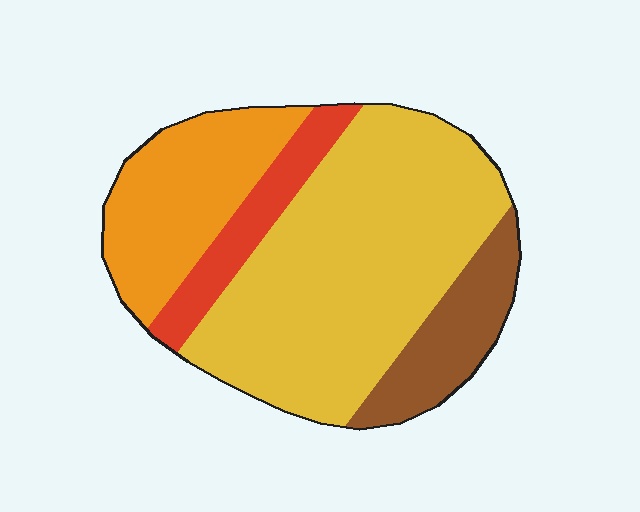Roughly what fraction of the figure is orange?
Orange takes up about one fifth (1/5) of the figure.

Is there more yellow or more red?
Yellow.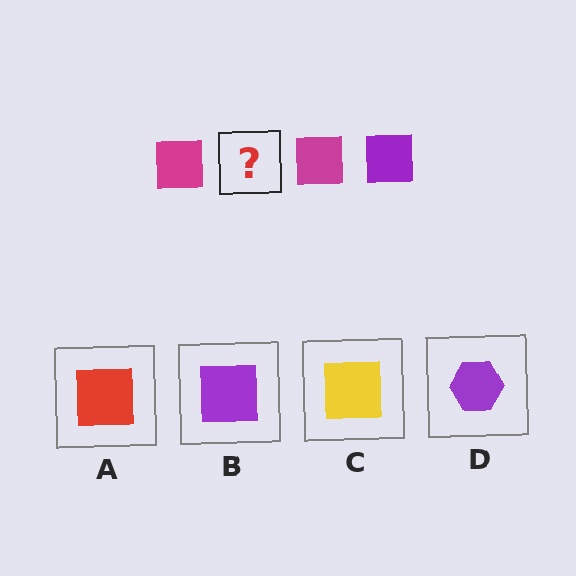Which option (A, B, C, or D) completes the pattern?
B.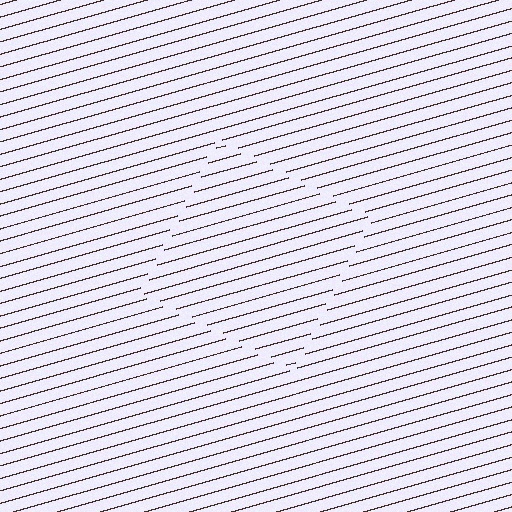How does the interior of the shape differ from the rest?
The interior of the shape contains the same grating, shifted by half a period — the contour is defined by the phase discontinuity where line-ends from the inner and outer gratings abut.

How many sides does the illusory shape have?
4 sides — the line-ends trace a square.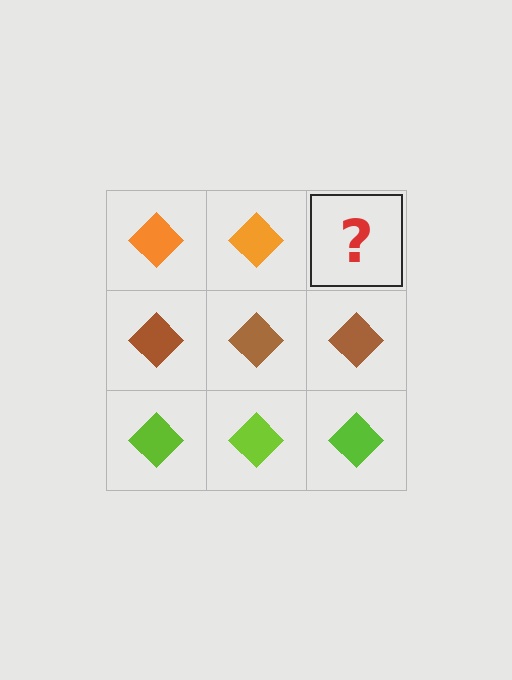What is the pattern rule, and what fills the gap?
The rule is that each row has a consistent color. The gap should be filled with an orange diamond.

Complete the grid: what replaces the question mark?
The question mark should be replaced with an orange diamond.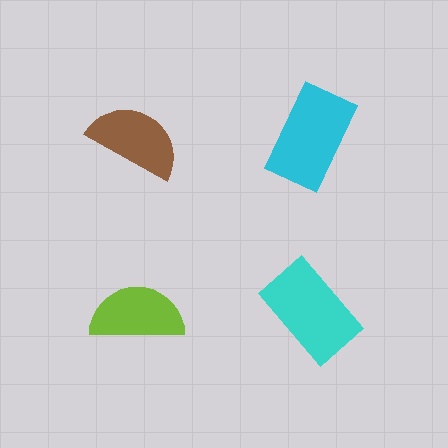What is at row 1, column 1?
A brown semicircle.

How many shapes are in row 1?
2 shapes.